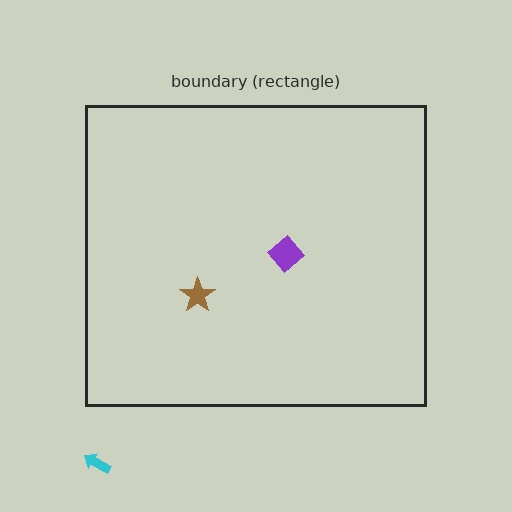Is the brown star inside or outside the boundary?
Inside.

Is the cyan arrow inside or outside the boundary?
Outside.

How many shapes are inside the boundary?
2 inside, 1 outside.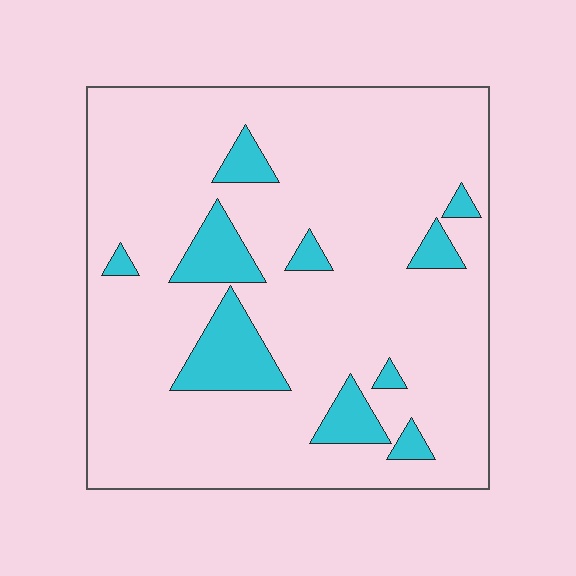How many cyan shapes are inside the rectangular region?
10.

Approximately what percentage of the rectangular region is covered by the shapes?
Approximately 15%.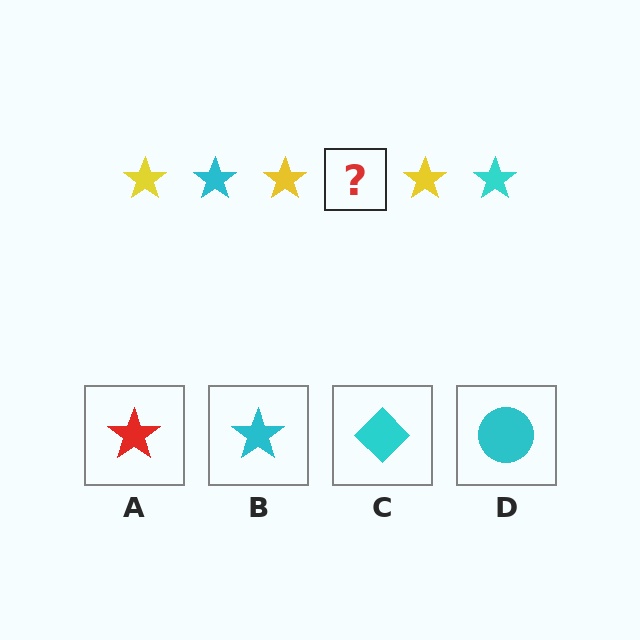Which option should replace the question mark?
Option B.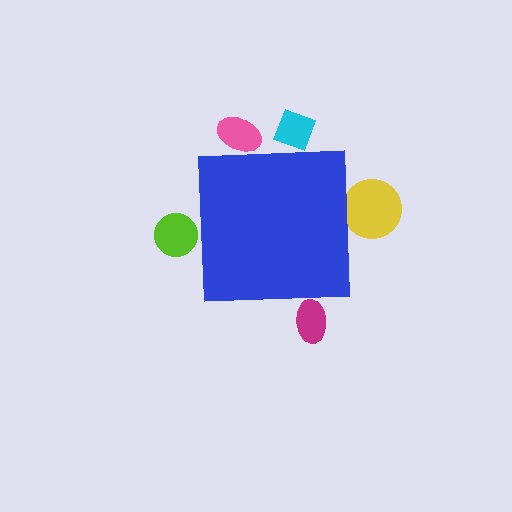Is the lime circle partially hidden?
Yes, the lime circle is partially hidden behind the blue square.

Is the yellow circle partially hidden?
Yes, the yellow circle is partially hidden behind the blue square.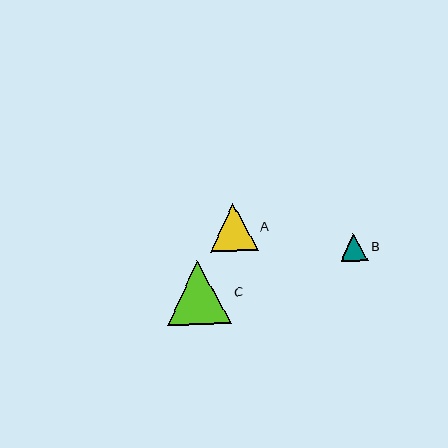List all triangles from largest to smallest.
From largest to smallest: C, A, B.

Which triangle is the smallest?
Triangle B is the smallest with a size of approximately 27 pixels.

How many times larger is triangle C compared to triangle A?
Triangle C is approximately 1.3 times the size of triangle A.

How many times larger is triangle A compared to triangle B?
Triangle A is approximately 1.8 times the size of triangle B.